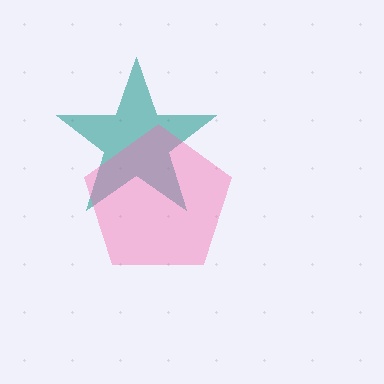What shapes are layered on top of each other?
The layered shapes are: a teal star, a pink pentagon.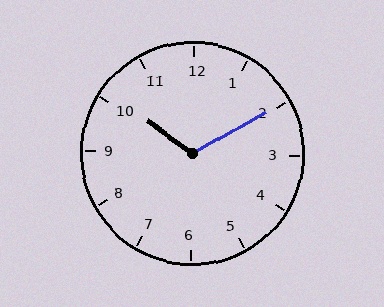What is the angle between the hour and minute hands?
Approximately 115 degrees.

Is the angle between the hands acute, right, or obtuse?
It is obtuse.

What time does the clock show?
10:10.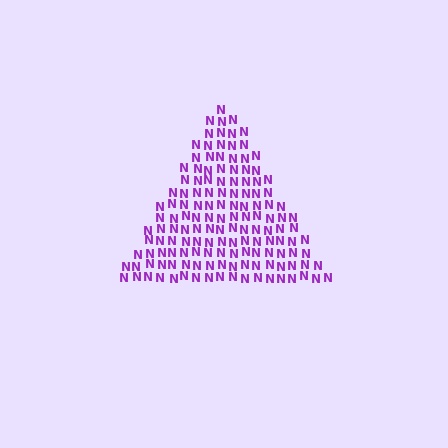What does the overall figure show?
The overall figure shows a triangle.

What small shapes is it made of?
It is made of small letter N's.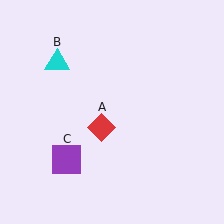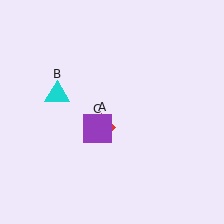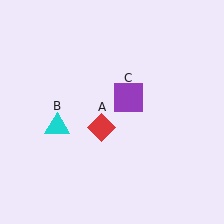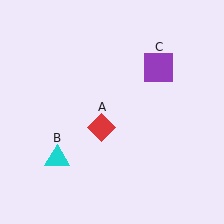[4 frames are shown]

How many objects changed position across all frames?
2 objects changed position: cyan triangle (object B), purple square (object C).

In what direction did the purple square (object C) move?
The purple square (object C) moved up and to the right.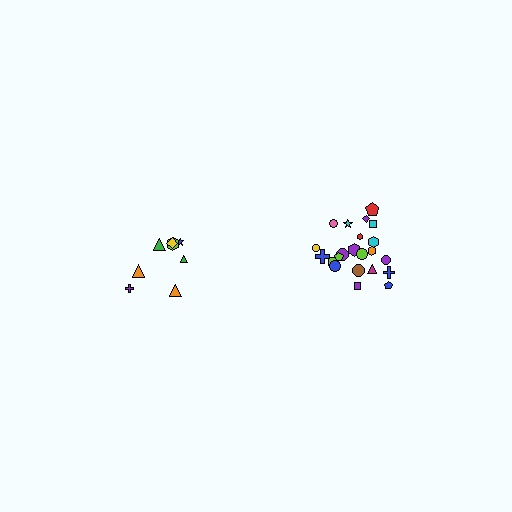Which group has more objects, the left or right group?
The right group.